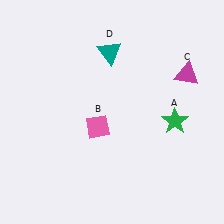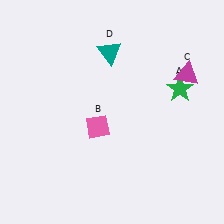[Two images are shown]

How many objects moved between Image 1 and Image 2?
1 object moved between the two images.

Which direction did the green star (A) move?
The green star (A) moved up.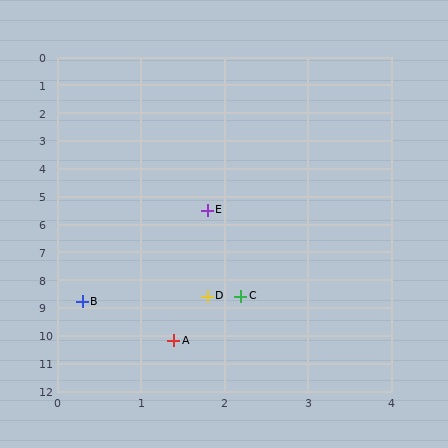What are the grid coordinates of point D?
Point D is at approximately (1.8, 8.6).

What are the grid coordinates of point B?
Point B is at approximately (0.3, 8.8).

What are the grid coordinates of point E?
Point E is at approximately (1.8, 5.5).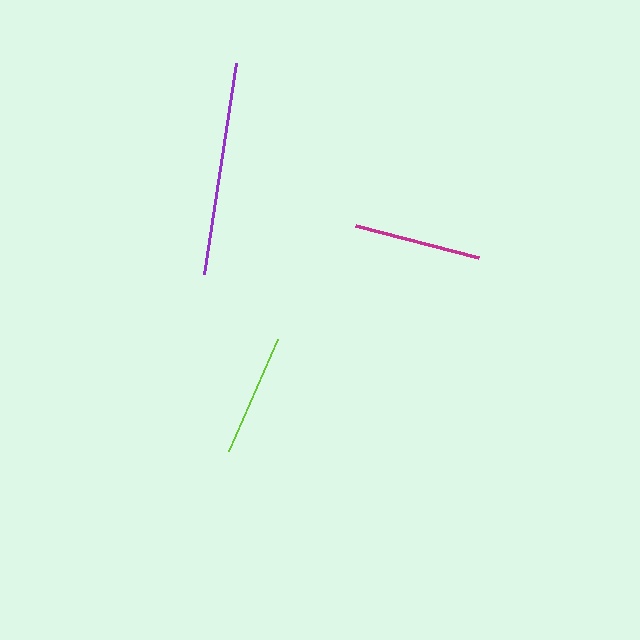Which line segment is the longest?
The purple line is the longest at approximately 214 pixels.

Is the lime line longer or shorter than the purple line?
The purple line is longer than the lime line.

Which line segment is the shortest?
The lime line is the shortest at approximately 122 pixels.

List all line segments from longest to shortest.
From longest to shortest: purple, magenta, lime.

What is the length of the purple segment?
The purple segment is approximately 214 pixels long.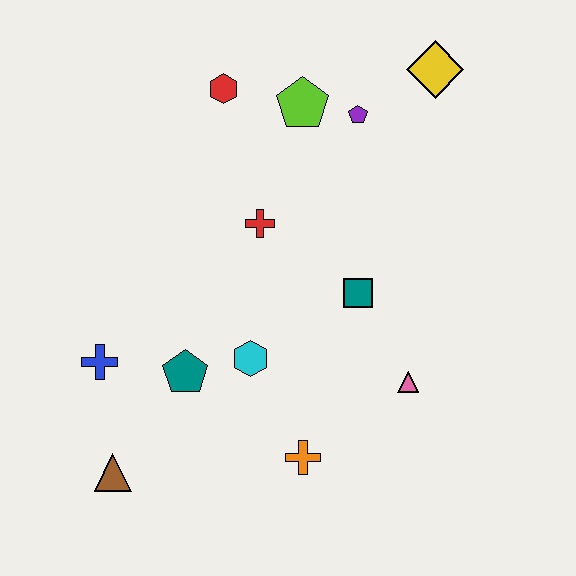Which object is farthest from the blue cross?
The yellow diamond is farthest from the blue cross.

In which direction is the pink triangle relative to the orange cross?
The pink triangle is to the right of the orange cross.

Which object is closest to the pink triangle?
The teal square is closest to the pink triangle.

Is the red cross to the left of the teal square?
Yes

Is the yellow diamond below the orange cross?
No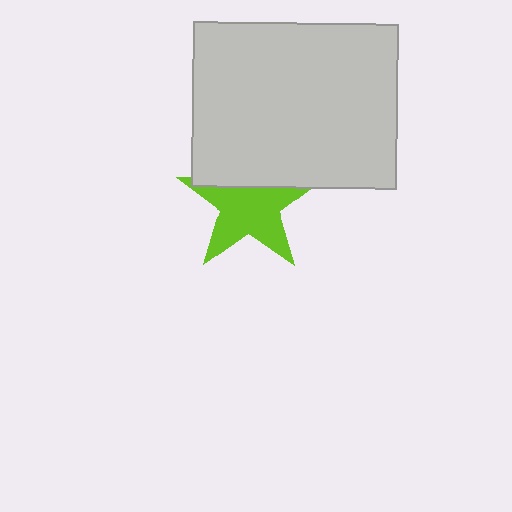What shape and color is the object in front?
The object in front is a light gray rectangle.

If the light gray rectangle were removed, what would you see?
You would see the complete lime star.